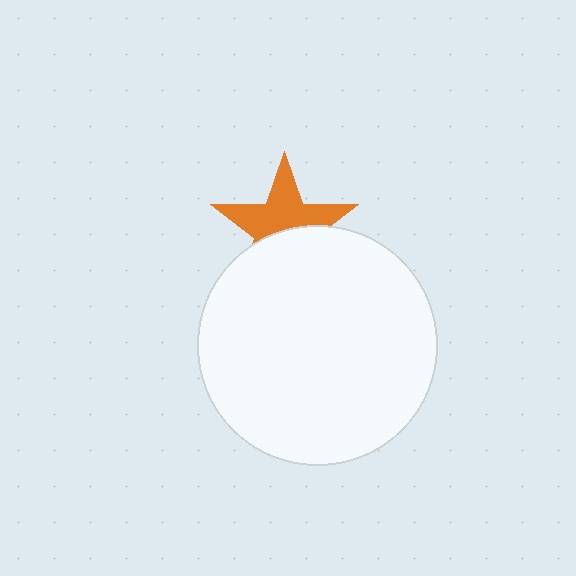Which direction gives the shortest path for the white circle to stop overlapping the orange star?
Moving down gives the shortest separation.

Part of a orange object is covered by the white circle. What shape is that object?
It is a star.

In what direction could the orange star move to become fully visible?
The orange star could move up. That would shift it out from behind the white circle entirely.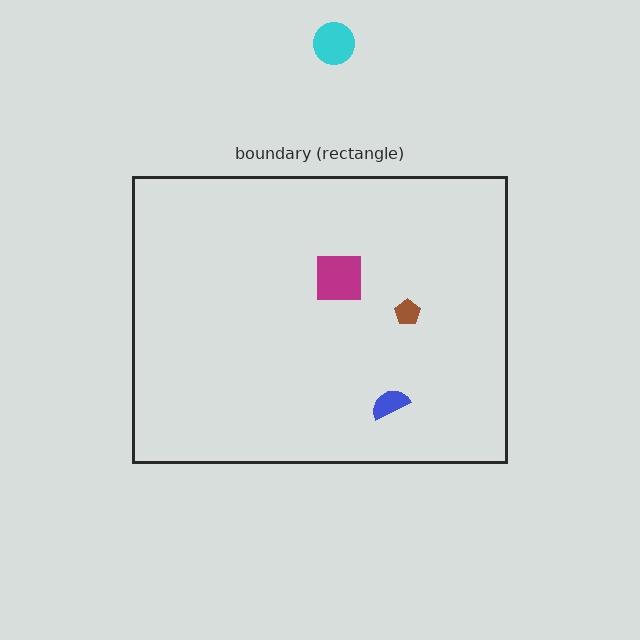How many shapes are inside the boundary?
3 inside, 1 outside.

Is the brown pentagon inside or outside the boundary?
Inside.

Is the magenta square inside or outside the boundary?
Inside.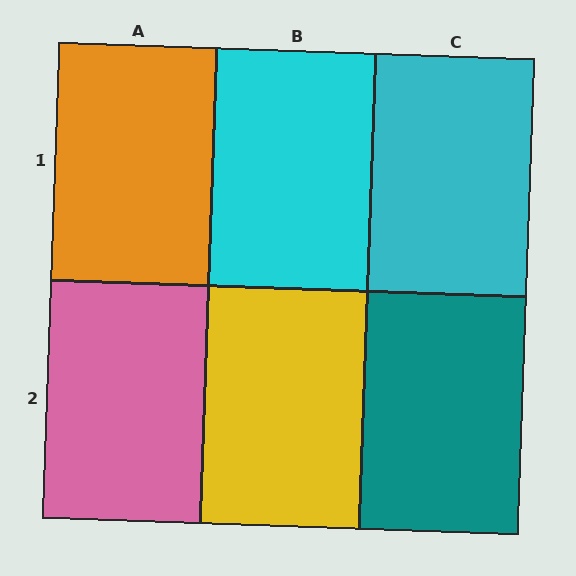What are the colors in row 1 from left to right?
Orange, cyan, cyan.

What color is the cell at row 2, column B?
Yellow.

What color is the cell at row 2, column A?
Pink.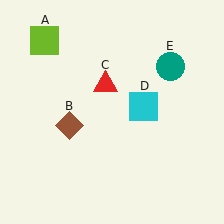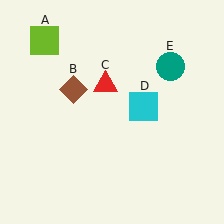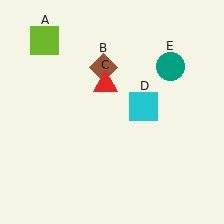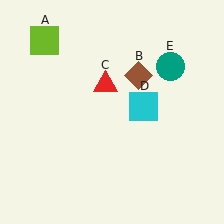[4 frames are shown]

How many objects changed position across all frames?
1 object changed position: brown diamond (object B).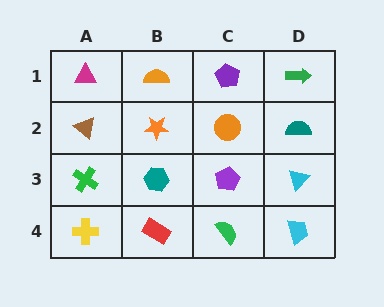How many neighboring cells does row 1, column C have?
3.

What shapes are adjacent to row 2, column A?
A magenta triangle (row 1, column A), a green cross (row 3, column A), an orange star (row 2, column B).